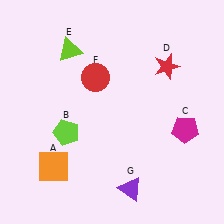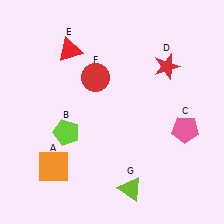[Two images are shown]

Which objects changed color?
C changed from magenta to pink. E changed from lime to red. G changed from purple to lime.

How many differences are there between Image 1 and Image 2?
There are 3 differences between the two images.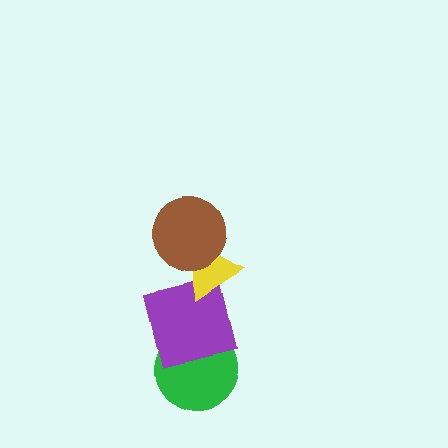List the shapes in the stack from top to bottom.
From top to bottom: the brown circle, the yellow triangle, the purple square, the green circle.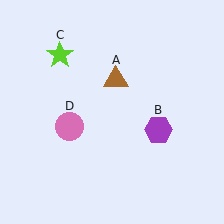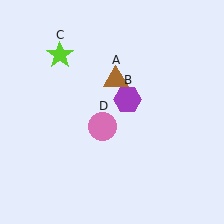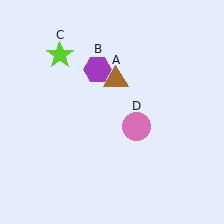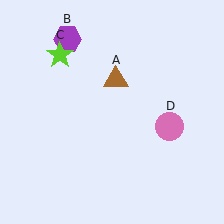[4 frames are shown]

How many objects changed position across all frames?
2 objects changed position: purple hexagon (object B), pink circle (object D).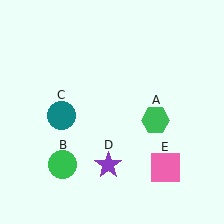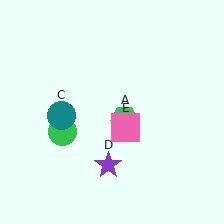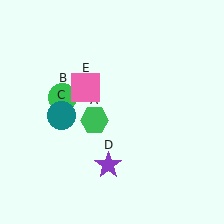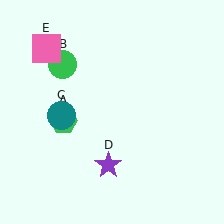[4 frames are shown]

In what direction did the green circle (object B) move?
The green circle (object B) moved up.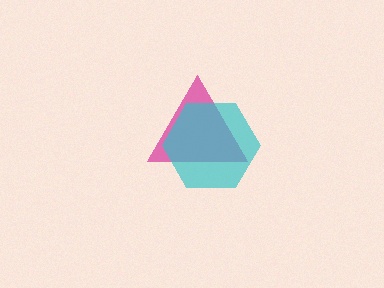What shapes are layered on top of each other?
The layered shapes are: a magenta triangle, a cyan hexagon.